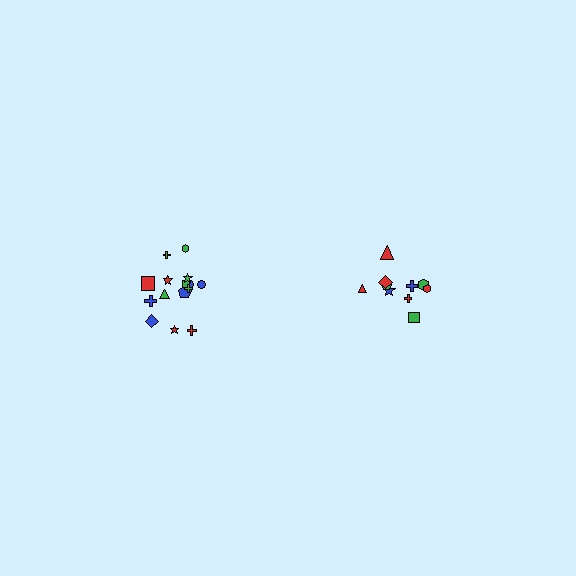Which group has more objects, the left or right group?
The left group.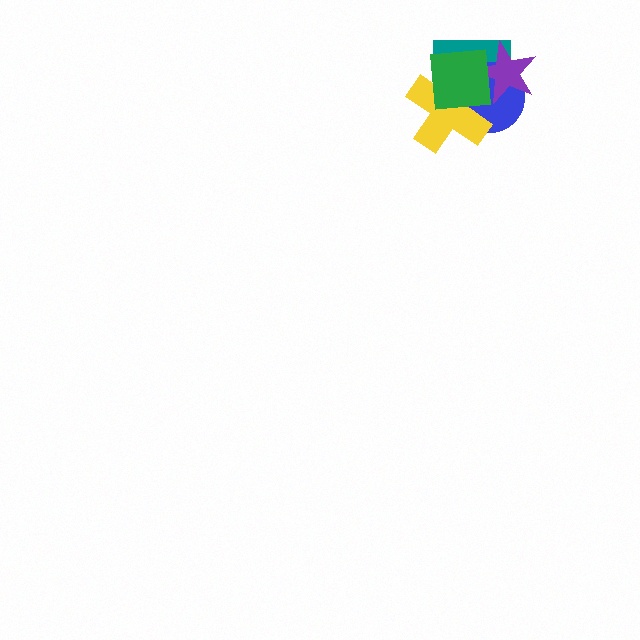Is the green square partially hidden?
No, no other shape covers it.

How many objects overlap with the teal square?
4 objects overlap with the teal square.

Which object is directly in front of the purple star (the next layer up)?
The yellow cross is directly in front of the purple star.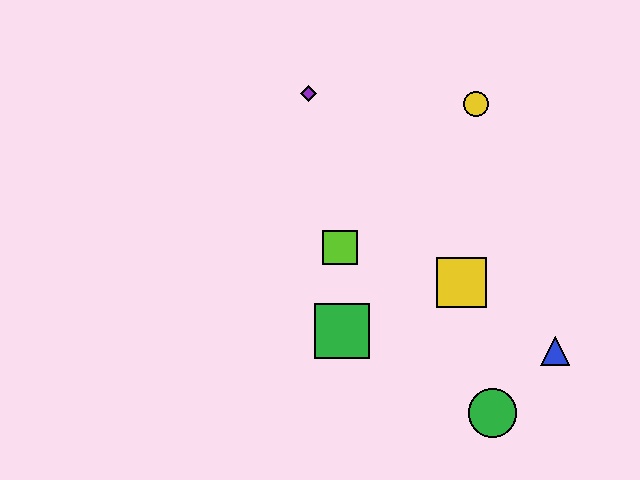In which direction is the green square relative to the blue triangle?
The green square is to the left of the blue triangle.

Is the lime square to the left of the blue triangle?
Yes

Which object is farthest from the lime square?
The blue triangle is farthest from the lime square.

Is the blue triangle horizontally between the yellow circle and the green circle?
No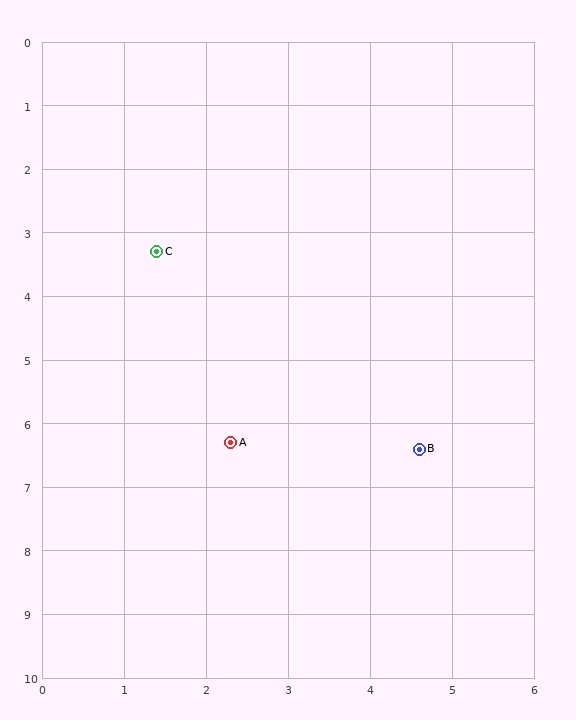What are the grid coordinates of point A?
Point A is at approximately (2.3, 6.3).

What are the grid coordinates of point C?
Point C is at approximately (1.4, 3.3).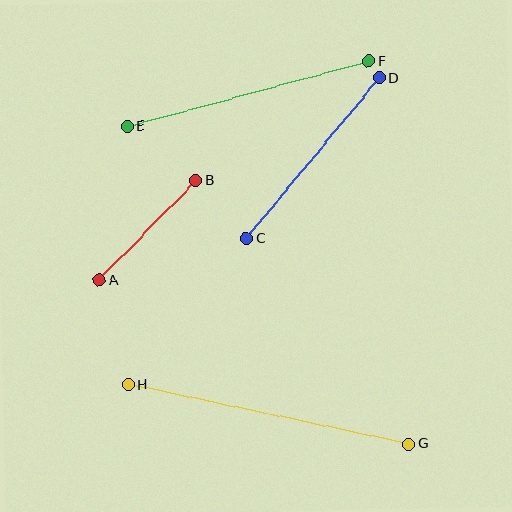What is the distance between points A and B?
The distance is approximately 139 pixels.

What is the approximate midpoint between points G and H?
The midpoint is at approximately (268, 414) pixels.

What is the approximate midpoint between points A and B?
The midpoint is at approximately (148, 230) pixels.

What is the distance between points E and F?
The distance is approximately 249 pixels.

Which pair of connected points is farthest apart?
Points G and H are farthest apart.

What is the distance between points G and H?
The distance is approximately 287 pixels.